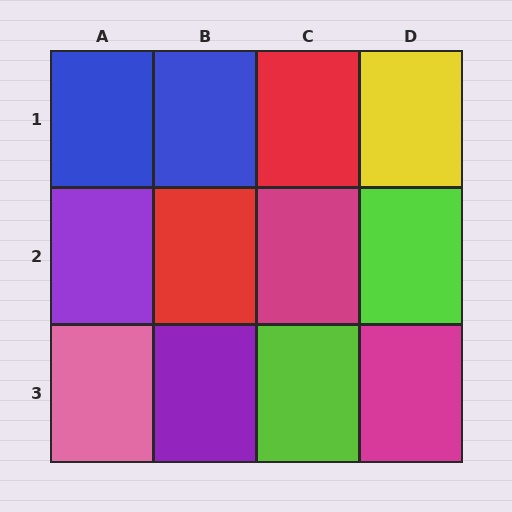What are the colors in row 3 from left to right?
Pink, purple, lime, magenta.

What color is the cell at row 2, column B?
Red.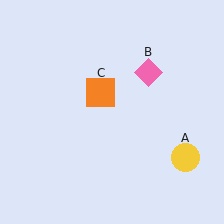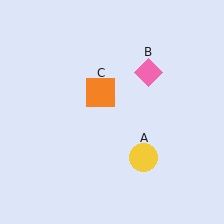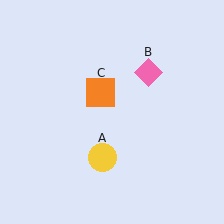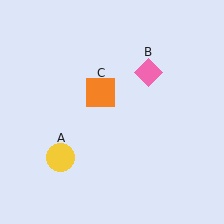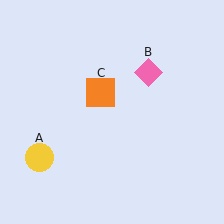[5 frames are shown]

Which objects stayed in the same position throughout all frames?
Pink diamond (object B) and orange square (object C) remained stationary.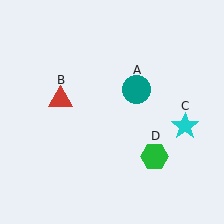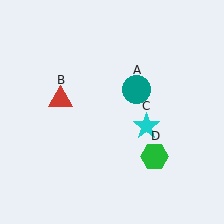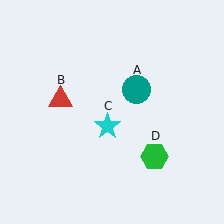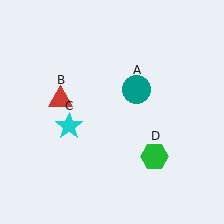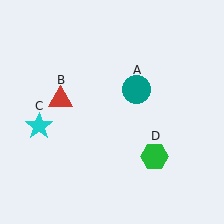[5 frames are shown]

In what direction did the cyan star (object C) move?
The cyan star (object C) moved left.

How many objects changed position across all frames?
1 object changed position: cyan star (object C).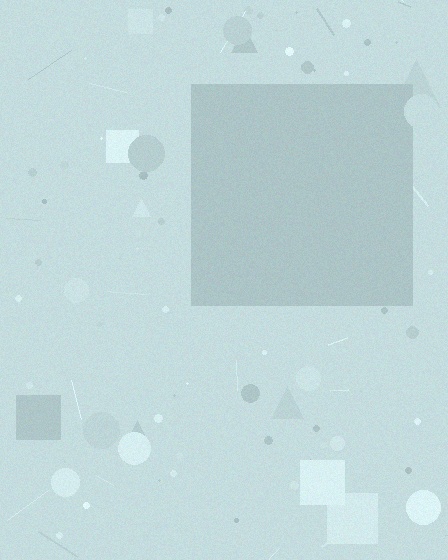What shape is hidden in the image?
A square is hidden in the image.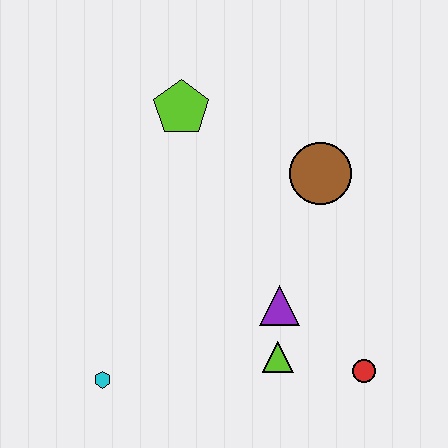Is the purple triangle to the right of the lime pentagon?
Yes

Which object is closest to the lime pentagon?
The brown circle is closest to the lime pentagon.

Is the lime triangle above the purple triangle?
No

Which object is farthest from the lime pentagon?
The red circle is farthest from the lime pentagon.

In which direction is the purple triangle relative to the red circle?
The purple triangle is to the left of the red circle.